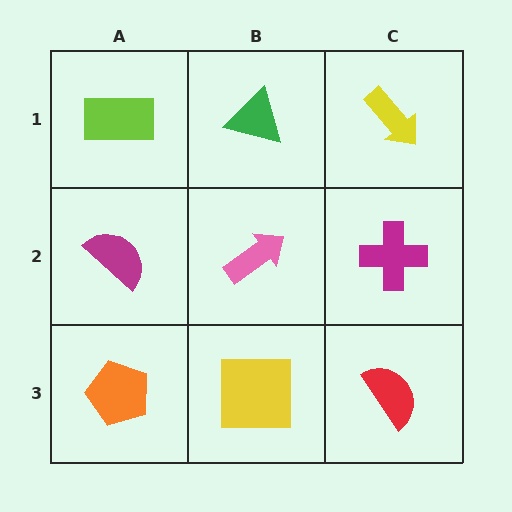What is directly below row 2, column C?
A red semicircle.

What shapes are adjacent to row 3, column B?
A pink arrow (row 2, column B), an orange pentagon (row 3, column A), a red semicircle (row 3, column C).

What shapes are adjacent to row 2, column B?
A green triangle (row 1, column B), a yellow square (row 3, column B), a magenta semicircle (row 2, column A), a magenta cross (row 2, column C).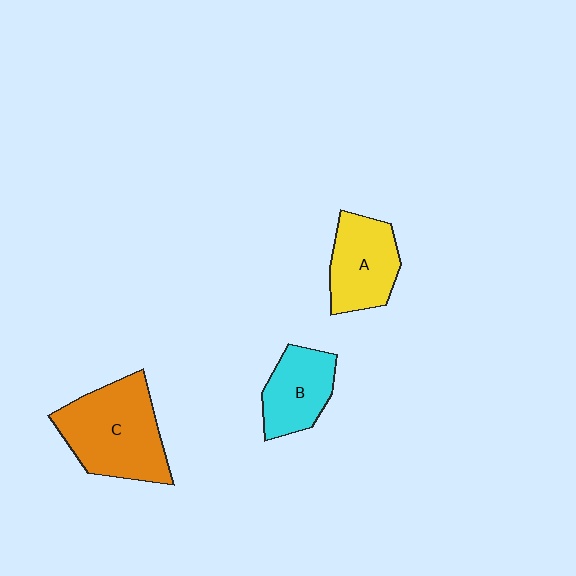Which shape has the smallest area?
Shape B (cyan).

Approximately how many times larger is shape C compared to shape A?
Approximately 1.5 times.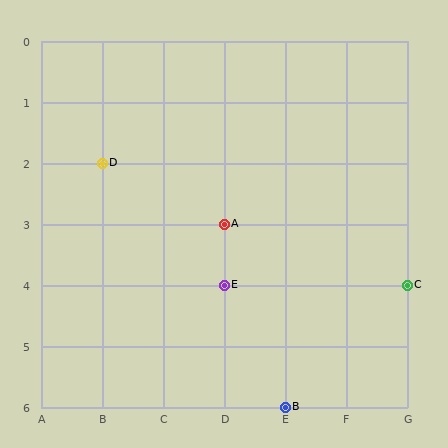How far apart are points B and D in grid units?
Points B and D are 3 columns and 4 rows apart (about 5.0 grid units diagonally).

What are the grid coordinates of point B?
Point B is at grid coordinates (E, 6).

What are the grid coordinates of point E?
Point E is at grid coordinates (D, 4).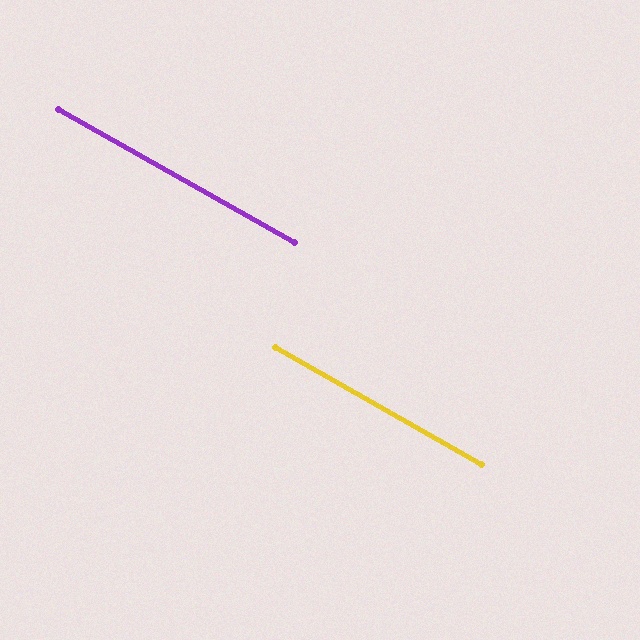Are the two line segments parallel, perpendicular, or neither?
Parallel — their directions differ by only 0.3°.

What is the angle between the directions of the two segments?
Approximately 0 degrees.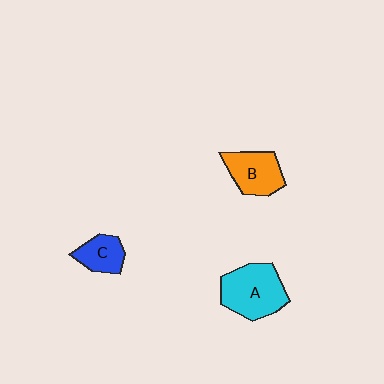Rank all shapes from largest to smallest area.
From largest to smallest: A (cyan), B (orange), C (blue).